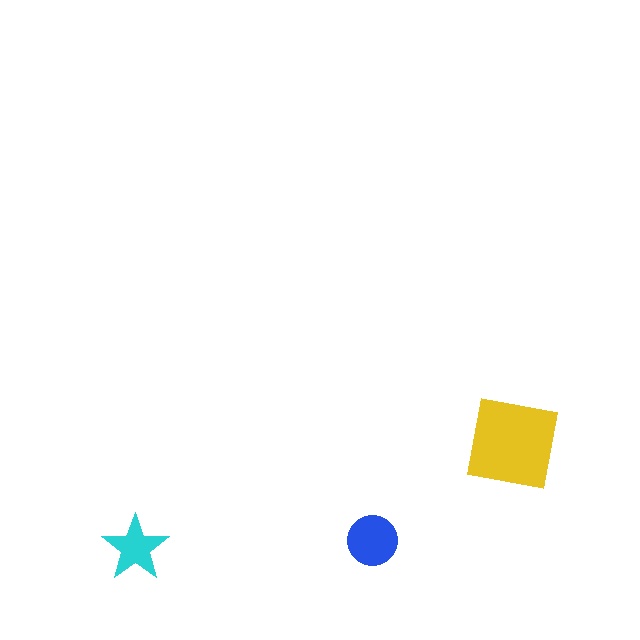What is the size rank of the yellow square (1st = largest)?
1st.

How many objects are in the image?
There are 3 objects in the image.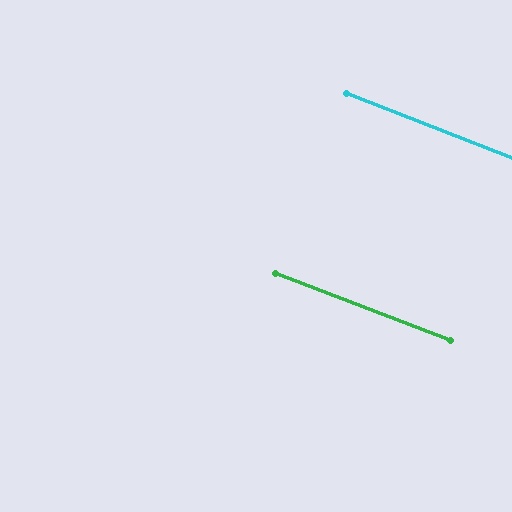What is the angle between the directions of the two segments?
Approximately 0 degrees.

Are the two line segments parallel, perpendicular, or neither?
Parallel — their directions differ by only 0.1°.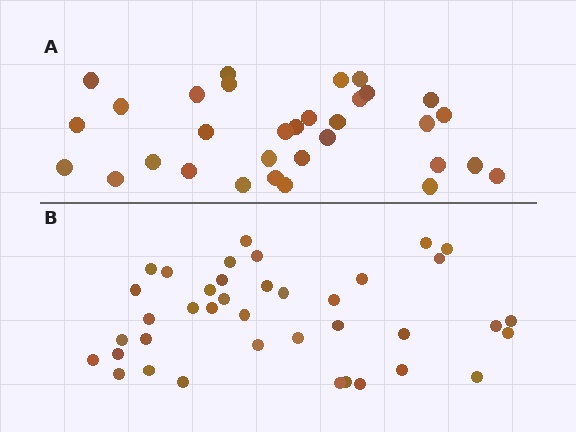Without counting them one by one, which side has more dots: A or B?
Region B (the bottom region) has more dots.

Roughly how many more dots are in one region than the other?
Region B has roughly 8 or so more dots than region A.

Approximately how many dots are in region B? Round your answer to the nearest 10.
About 40 dots. (The exact count is 39, which rounds to 40.)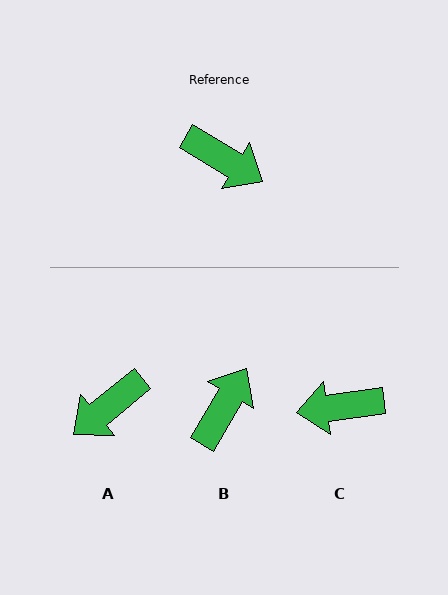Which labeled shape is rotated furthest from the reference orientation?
C, about 141 degrees away.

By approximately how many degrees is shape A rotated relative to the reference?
Approximately 110 degrees clockwise.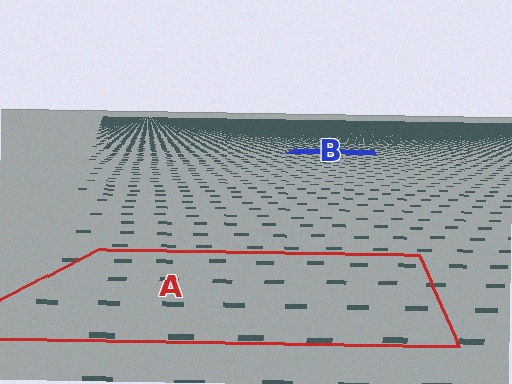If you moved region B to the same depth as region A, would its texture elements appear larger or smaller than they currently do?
They would appear larger. At a closer depth, the same texture elements are projected at a bigger on-screen size.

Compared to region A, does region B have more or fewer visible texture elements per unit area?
Region B has more texture elements per unit area — they are packed more densely because it is farther away.